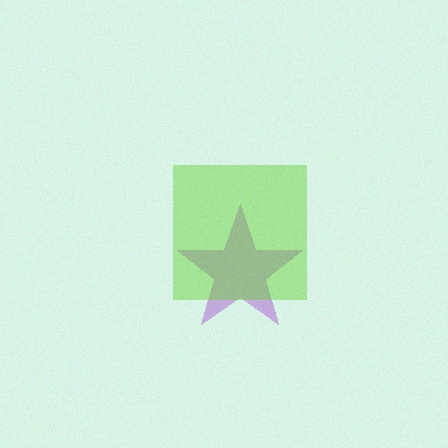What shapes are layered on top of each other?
The layered shapes are: a purple star, a lime square.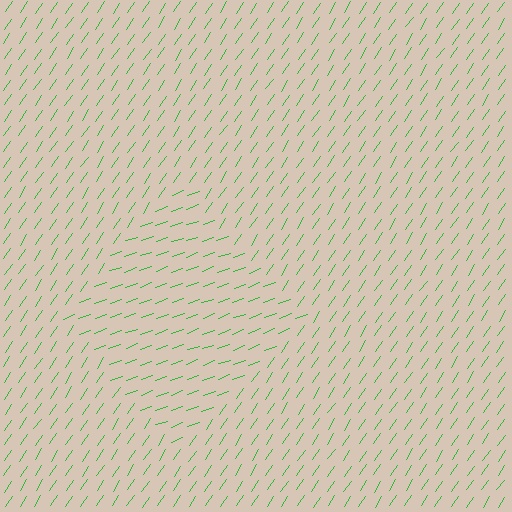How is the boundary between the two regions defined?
The boundary is defined purely by a change in line orientation (approximately 37 degrees difference). All lines are the same color and thickness.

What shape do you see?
I see a diamond.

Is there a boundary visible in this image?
Yes, there is a texture boundary formed by a change in line orientation.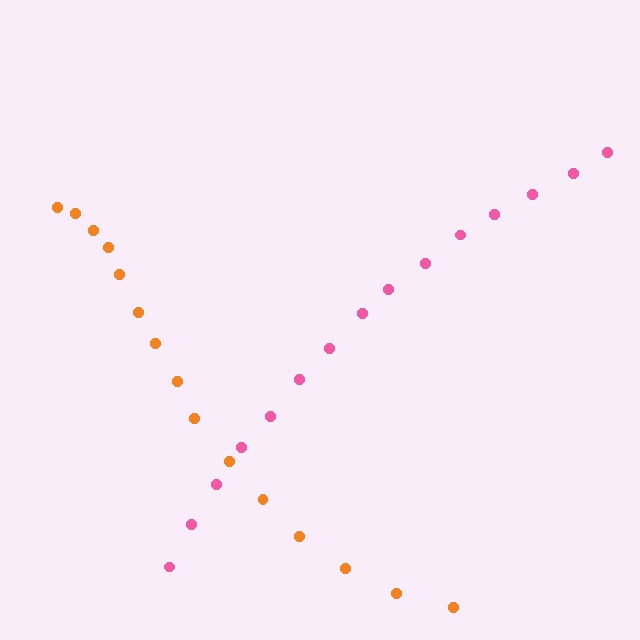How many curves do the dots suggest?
There are 2 distinct paths.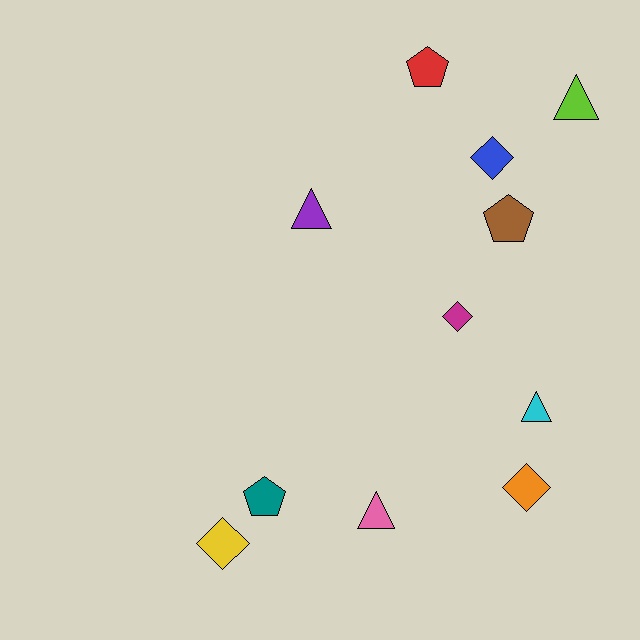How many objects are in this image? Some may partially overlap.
There are 11 objects.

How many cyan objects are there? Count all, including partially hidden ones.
There is 1 cyan object.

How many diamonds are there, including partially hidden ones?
There are 4 diamonds.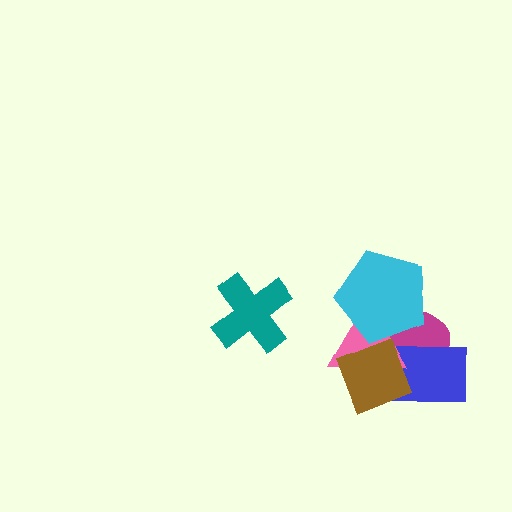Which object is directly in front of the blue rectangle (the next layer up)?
The pink triangle is directly in front of the blue rectangle.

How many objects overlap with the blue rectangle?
3 objects overlap with the blue rectangle.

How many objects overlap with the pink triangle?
4 objects overlap with the pink triangle.